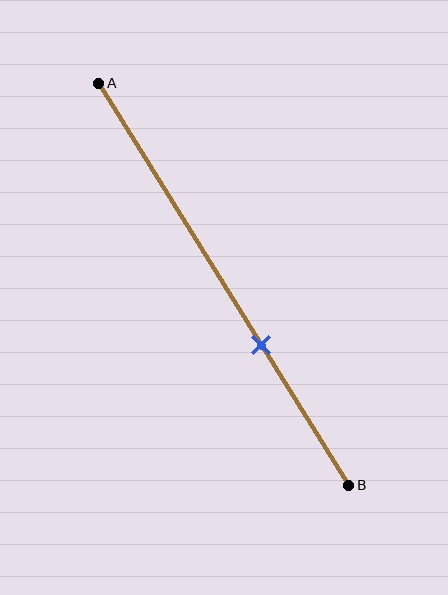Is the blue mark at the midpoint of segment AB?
No, the mark is at about 65% from A, not at the 50% midpoint.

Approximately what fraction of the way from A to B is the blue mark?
The blue mark is approximately 65% of the way from A to B.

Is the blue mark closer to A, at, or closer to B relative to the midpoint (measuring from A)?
The blue mark is closer to point B than the midpoint of segment AB.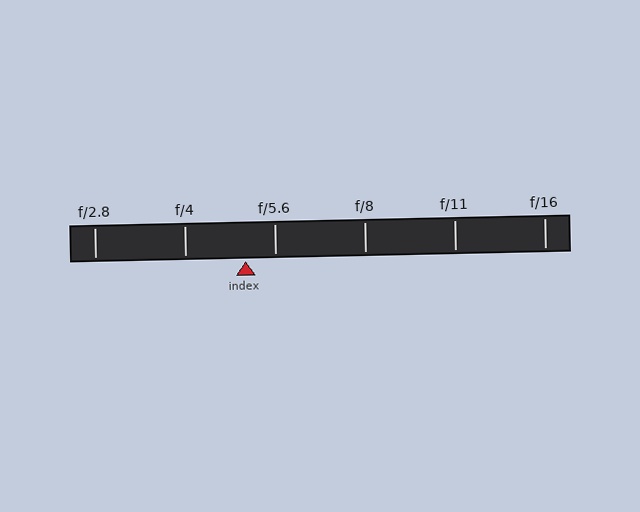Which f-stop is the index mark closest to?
The index mark is closest to f/5.6.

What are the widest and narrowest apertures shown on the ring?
The widest aperture shown is f/2.8 and the narrowest is f/16.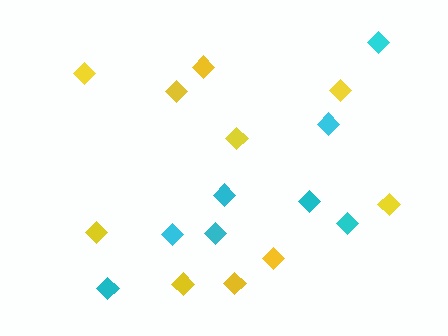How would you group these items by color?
There are 2 groups: one group of cyan diamonds (8) and one group of yellow diamonds (10).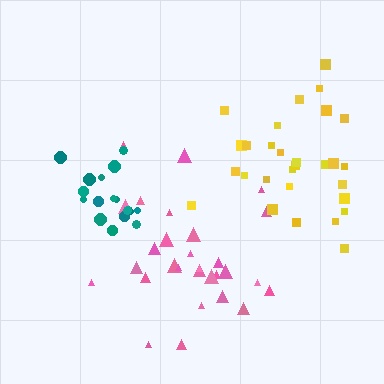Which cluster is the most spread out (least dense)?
Pink.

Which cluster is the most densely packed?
Teal.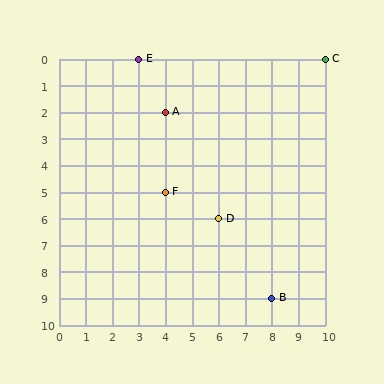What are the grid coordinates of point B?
Point B is at grid coordinates (8, 9).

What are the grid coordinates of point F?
Point F is at grid coordinates (4, 5).